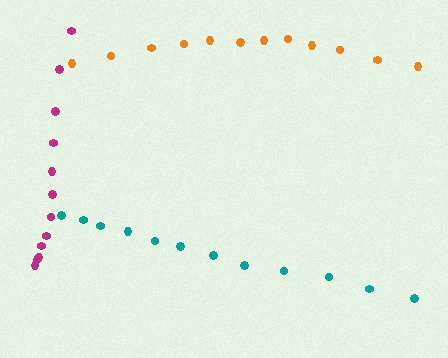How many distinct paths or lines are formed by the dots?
There are 3 distinct paths.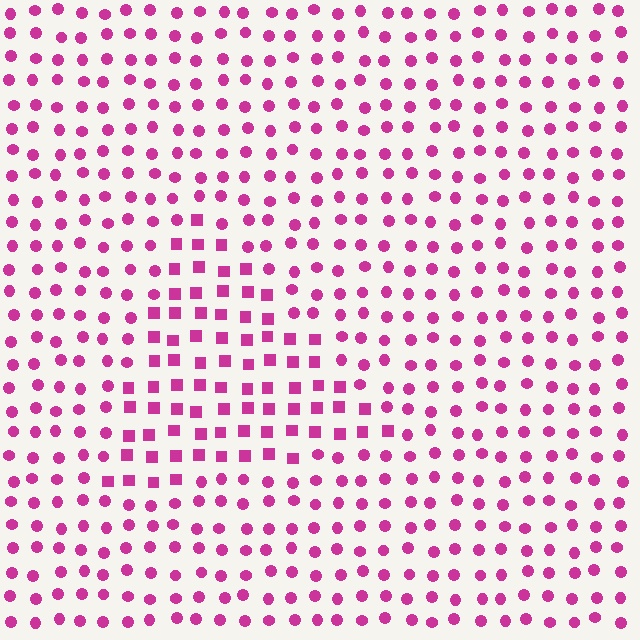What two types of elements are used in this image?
The image uses squares inside the triangle region and circles outside it.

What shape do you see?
I see a triangle.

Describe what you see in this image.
The image is filled with small magenta elements arranged in a uniform grid. A triangle-shaped region contains squares, while the surrounding area contains circles. The boundary is defined purely by the change in element shape.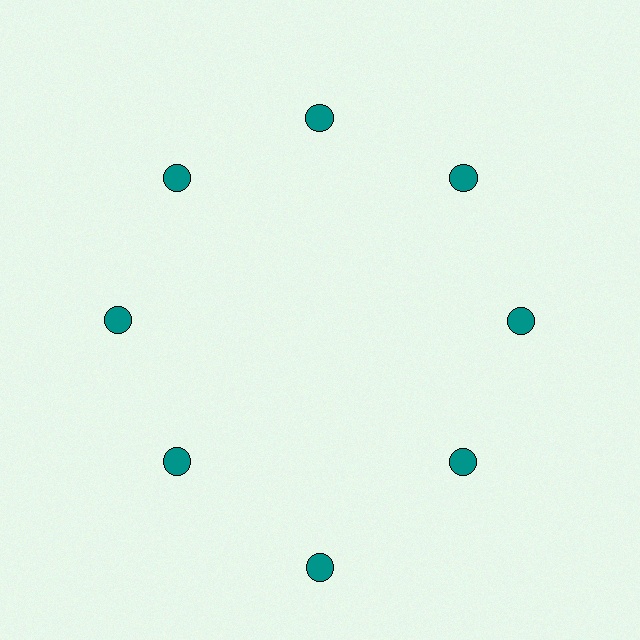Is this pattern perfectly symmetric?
No. The 8 teal circles are arranged in a ring, but one element near the 6 o'clock position is pushed outward from the center, breaking the 8-fold rotational symmetry.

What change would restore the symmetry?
The symmetry would be restored by moving it inward, back onto the ring so that all 8 circles sit at equal angles and equal distance from the center.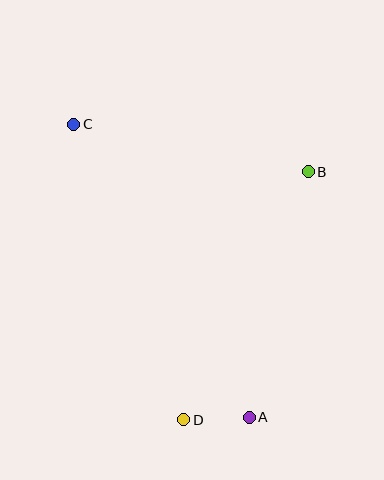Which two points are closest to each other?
Points A and D are closest to each other.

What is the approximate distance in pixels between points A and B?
The distance between A and B is approximately 252 pixels.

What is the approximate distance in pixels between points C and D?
The distance between C and D is approximately 315 pixels.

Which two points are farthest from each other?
Points A and C are farthest from each other.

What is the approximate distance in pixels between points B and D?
The distance between B and D is approximately 278 pixels.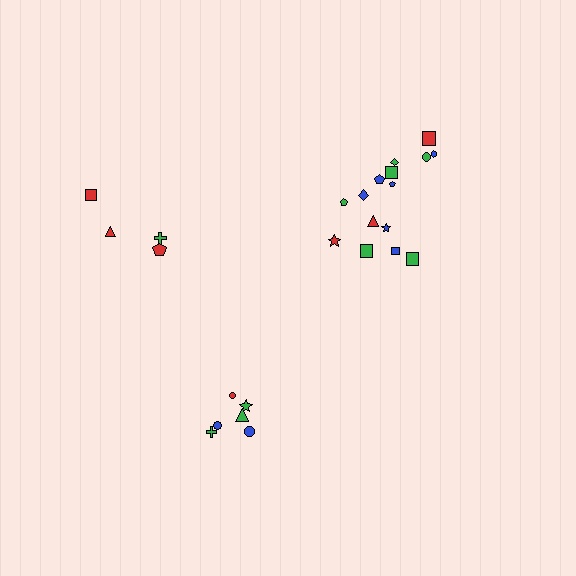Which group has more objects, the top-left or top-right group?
The top-right group.